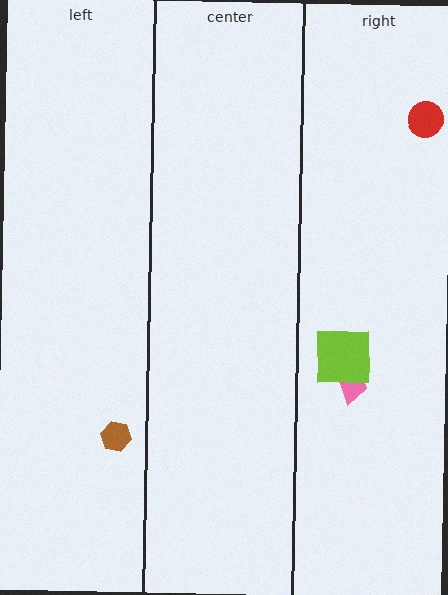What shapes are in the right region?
The pink trapezoid, the red circle, the lime square.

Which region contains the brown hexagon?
The left region.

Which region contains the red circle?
The right region.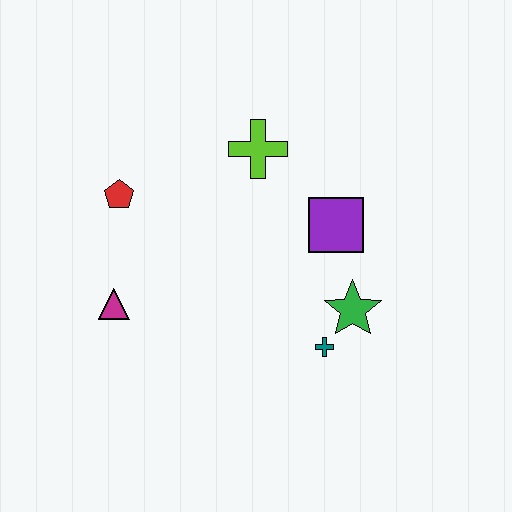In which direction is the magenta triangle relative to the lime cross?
The magenta triangle is below the lime cross.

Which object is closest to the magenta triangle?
The red pentagon is closest to the magenta triangle.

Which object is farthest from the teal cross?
The red pentagon is farthest from the teal cross.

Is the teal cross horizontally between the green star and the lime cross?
Yes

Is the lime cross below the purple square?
No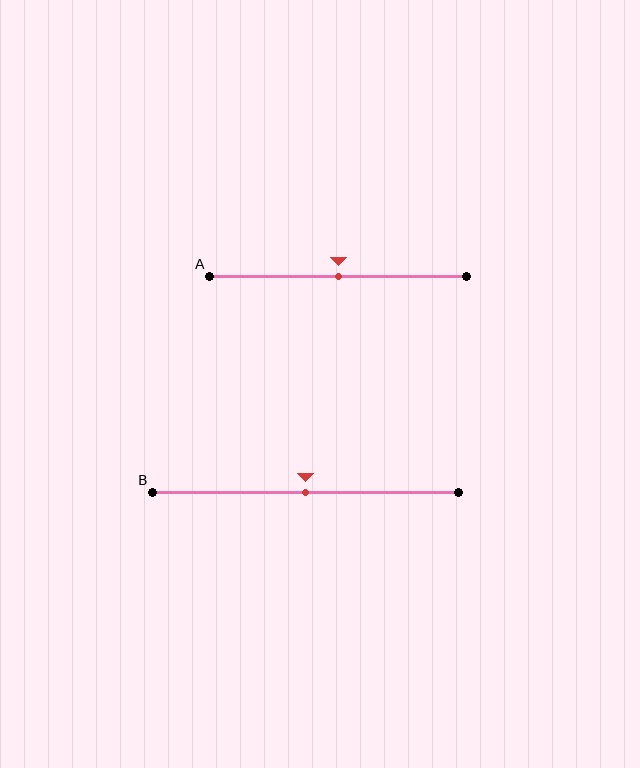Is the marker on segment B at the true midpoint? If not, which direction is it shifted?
Yes, the marker on segment B is at the true midpoint.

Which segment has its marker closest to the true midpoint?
Segment A has its marker closest to the true midpoint.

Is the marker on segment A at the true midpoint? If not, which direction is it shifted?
Yes, the marker on segment A is at the true midpoint.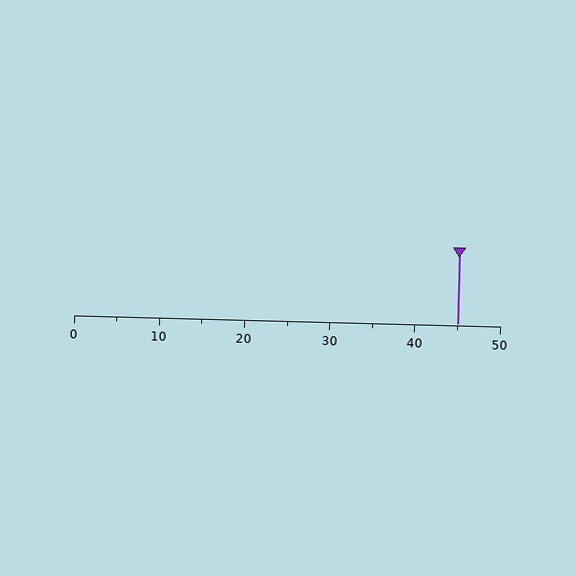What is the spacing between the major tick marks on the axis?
The major ticks are spaced 10 apart.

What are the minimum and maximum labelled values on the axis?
The axis runs from 0 to 50.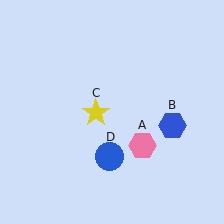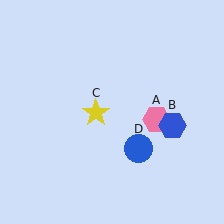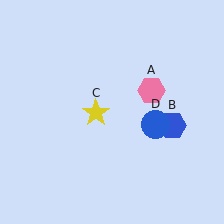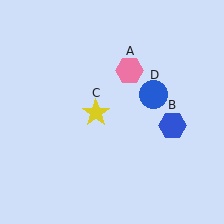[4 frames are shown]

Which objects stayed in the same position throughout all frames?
Blue hexagon (object B) and yellow star (object C) remained stationary.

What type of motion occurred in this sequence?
The pink hexagon (object A), blue circle (object D) rotated counterclockwise around the center of the scene.